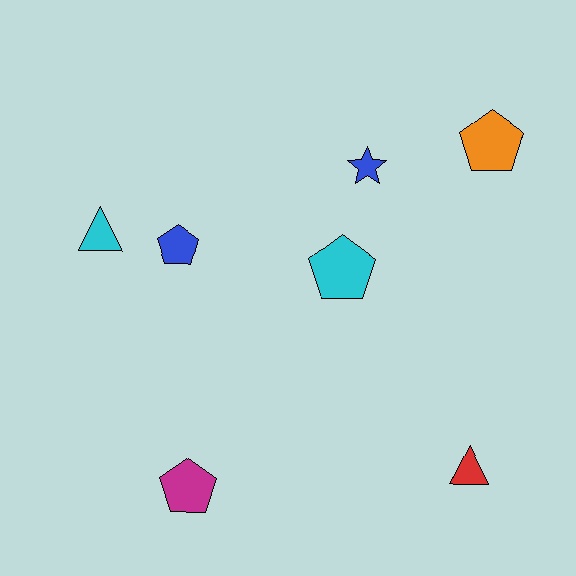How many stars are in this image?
There is 1 star.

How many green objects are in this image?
There are no green objects.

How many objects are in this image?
There are 7 objects.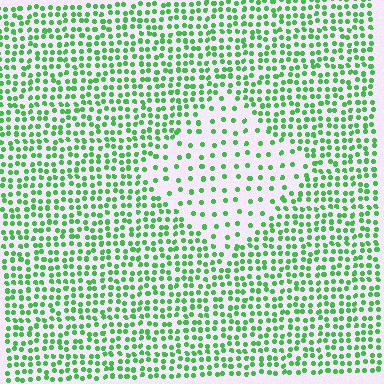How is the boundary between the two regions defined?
The boundary is defined by a change in element density (approximately 2.4x ratio). All elements are the same color, size, and shape.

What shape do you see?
I see a diamond.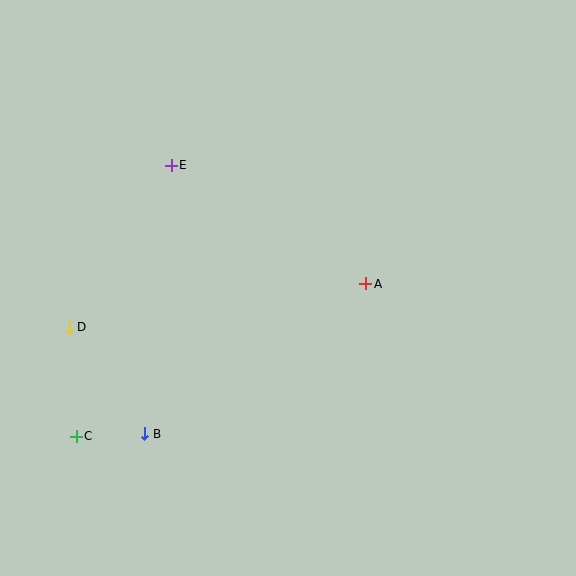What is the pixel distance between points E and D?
The distance between E and D is 191 pixels.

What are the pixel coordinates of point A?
Point A is at (366, 284).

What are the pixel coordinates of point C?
Point C is at (76, 436).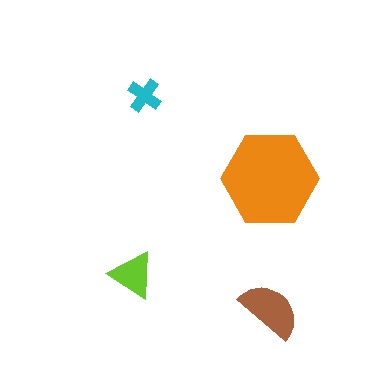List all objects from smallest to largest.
The cyan cross, the lime triangle, the brown semicircle, the orange hexagon.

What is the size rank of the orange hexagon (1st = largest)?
1st.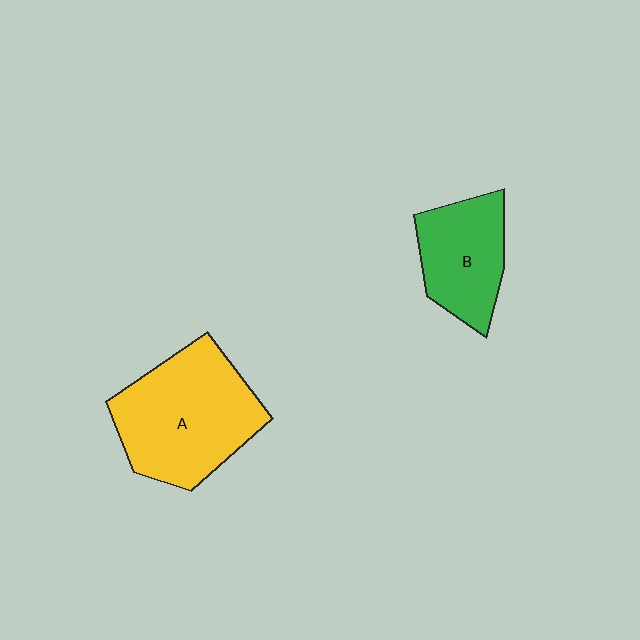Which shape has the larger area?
Shape A (yellow).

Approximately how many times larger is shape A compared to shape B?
Approximately 1.6 times.